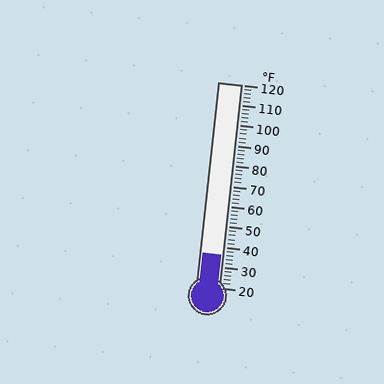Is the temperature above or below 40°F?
The temperature is below 40°F.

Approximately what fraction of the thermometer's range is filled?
The thermometer is filled to approximately 15% of its range.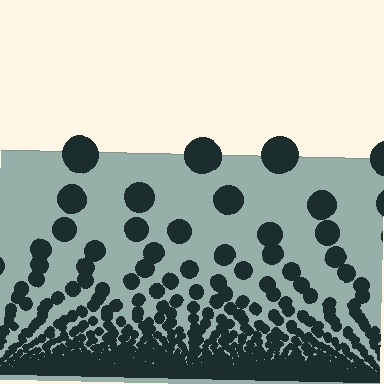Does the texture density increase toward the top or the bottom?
Density increases toward the bottom.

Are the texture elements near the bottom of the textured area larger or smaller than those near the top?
Smaller. The gradient is inverted — elements near the bottom are smaller and denser.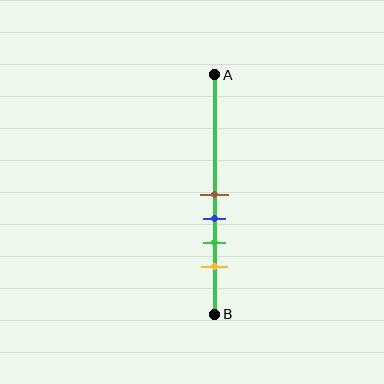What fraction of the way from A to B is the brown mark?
The brown mark is approximately 50% (0.5) of the way from A to B.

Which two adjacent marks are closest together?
The brown and blue marks are the closest adjacent pair.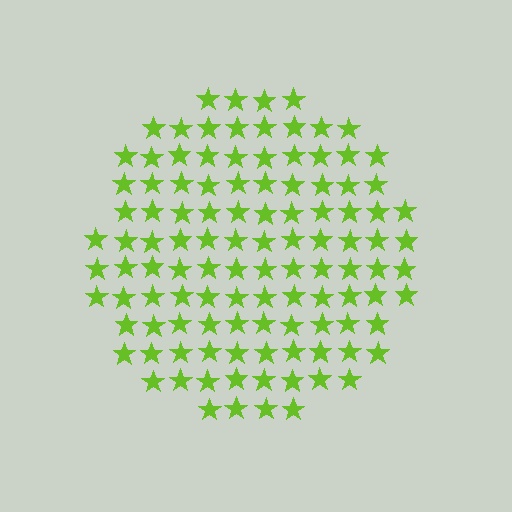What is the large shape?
The large shape is a circle.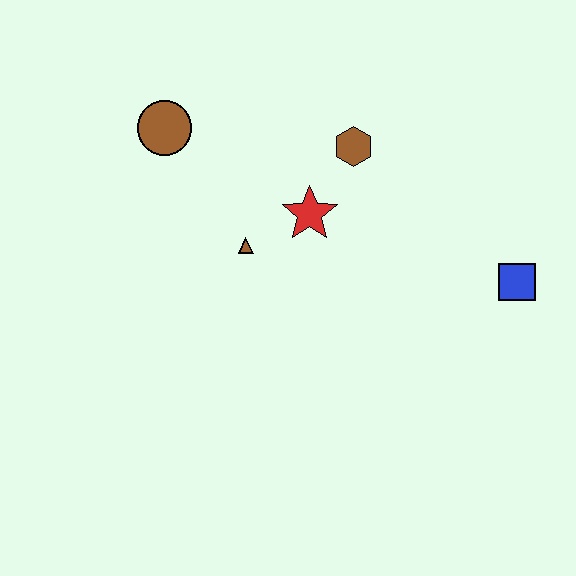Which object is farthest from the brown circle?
The blue square is farthest from the brown circle.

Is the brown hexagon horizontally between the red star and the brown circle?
No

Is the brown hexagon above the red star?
Yes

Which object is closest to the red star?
The brown triangle is closest to the red star.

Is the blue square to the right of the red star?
Yes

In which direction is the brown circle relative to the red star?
The brown circle is to the left of the red star.